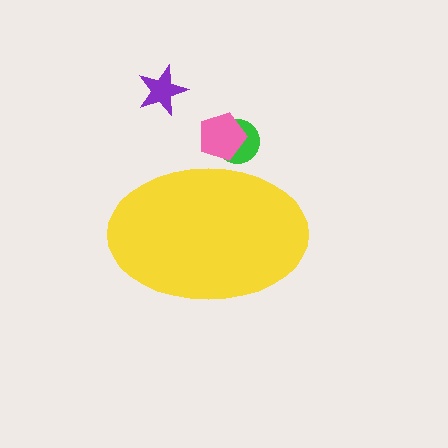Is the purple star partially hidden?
No, the purple star is fully visible.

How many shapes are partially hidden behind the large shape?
2 shapes are partially hidden.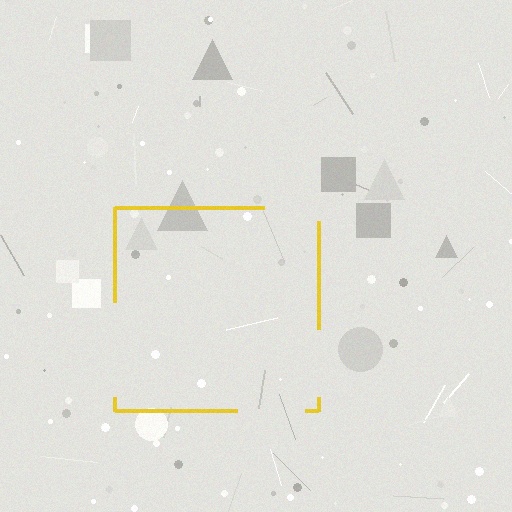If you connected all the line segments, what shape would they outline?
They would outline a square.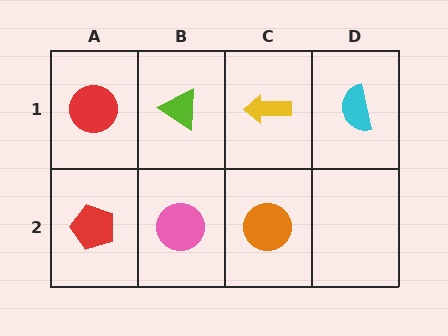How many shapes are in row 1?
4 shapes.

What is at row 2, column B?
A pink circle.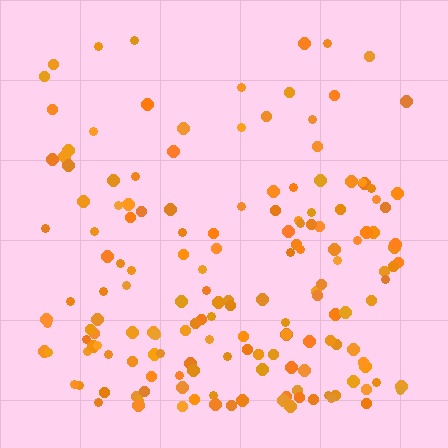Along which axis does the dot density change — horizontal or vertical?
Vertical.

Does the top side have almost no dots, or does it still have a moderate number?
Still a moderate number, just noticeably fewer than the bottom.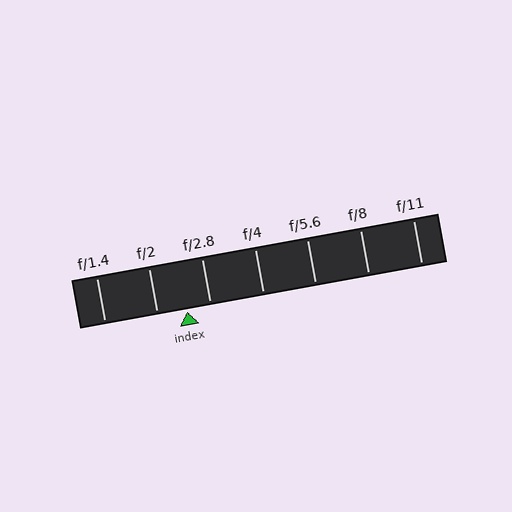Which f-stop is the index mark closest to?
The index mark is closest to f/2.8.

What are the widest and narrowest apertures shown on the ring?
The widest aperture shown is f/1.4 and the narrowest is f/11.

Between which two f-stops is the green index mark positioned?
The index mark is between f/2 and f/2.8.